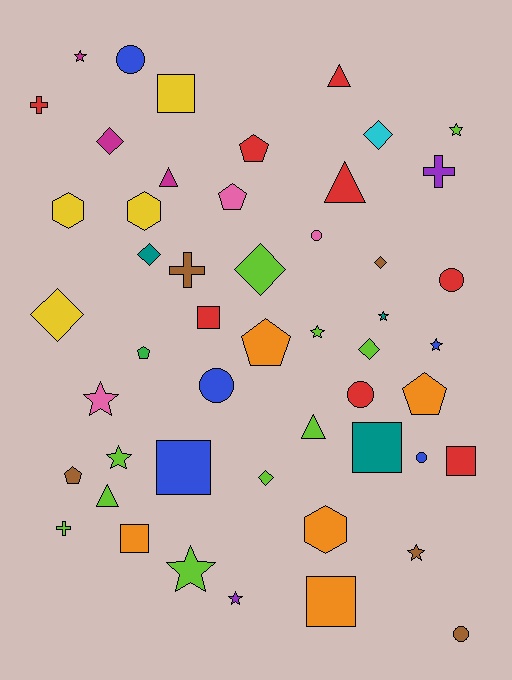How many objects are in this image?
There are 50 objects.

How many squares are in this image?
There are 7 squares.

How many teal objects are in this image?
There are 3 teal objects.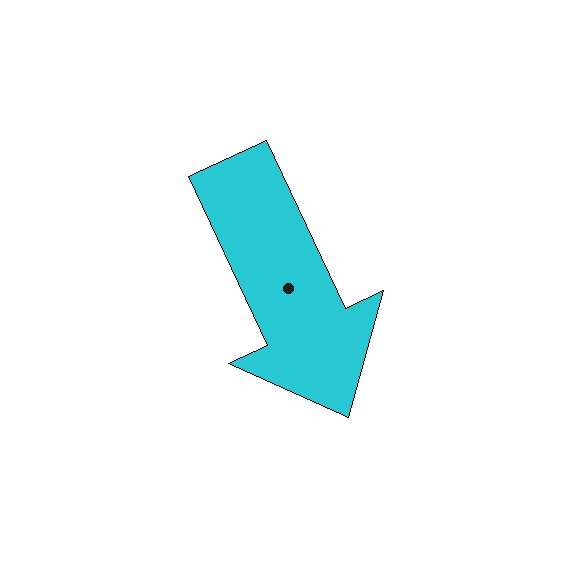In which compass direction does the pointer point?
Southeast.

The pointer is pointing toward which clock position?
Roughly 5 o'clock.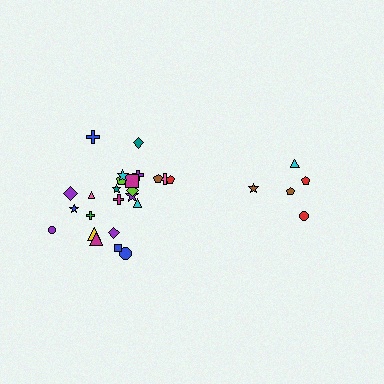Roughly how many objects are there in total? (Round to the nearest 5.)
Roughly 30 objects in total.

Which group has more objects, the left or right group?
The left group.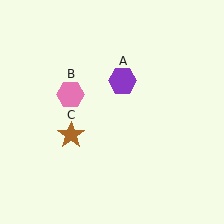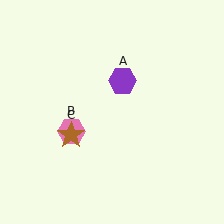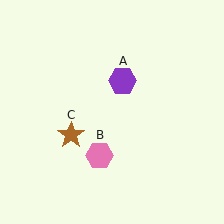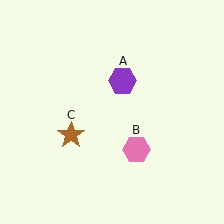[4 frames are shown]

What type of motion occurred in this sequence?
The pink hexagon (object B) rotated counterclockwise around the center of the scene.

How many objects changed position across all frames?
1 object changed position: pink hexagon (object B).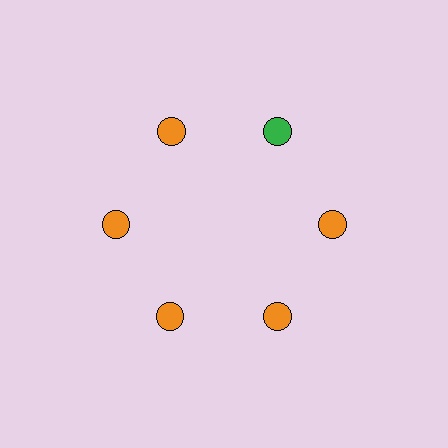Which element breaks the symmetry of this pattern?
The green circle at roughly the 1 o'clock position breaks the symmetry. All other shapes are orange circles.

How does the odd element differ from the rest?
It has a different color: green instead of orange.